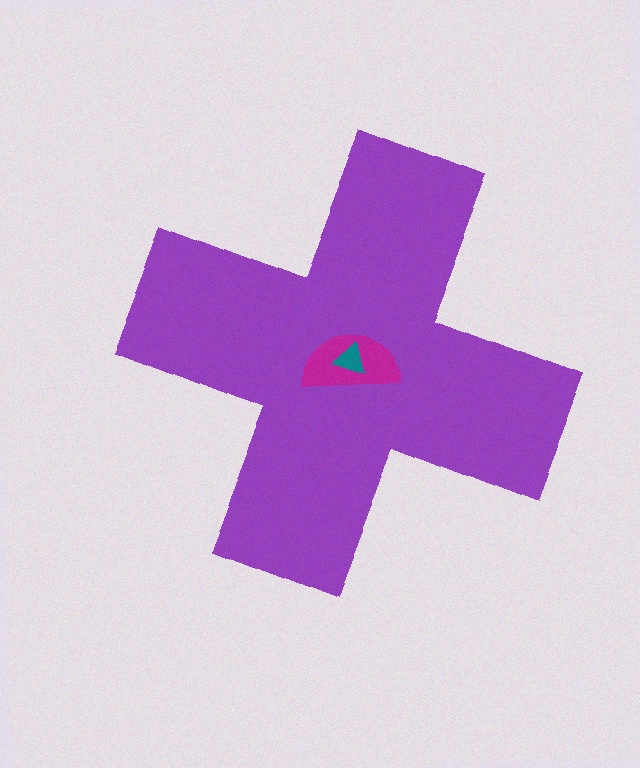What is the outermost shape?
The purple cross.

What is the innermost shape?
The teal triangle.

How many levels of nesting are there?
3.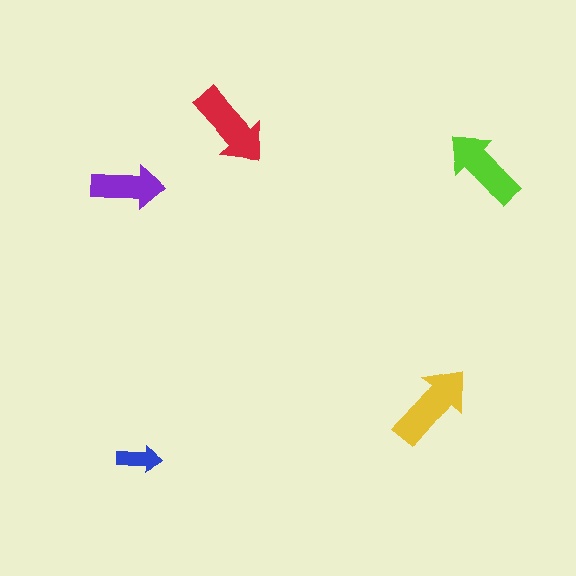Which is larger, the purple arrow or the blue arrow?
The purple one.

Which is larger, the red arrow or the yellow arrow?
The yellow one.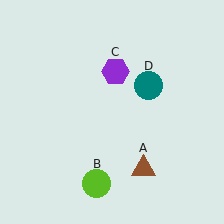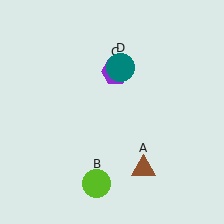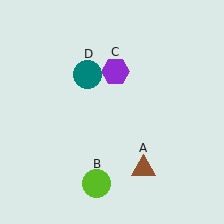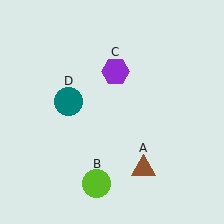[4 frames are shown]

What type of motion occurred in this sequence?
The teal circle (object D) rotated counterclockwise around the center of the scene.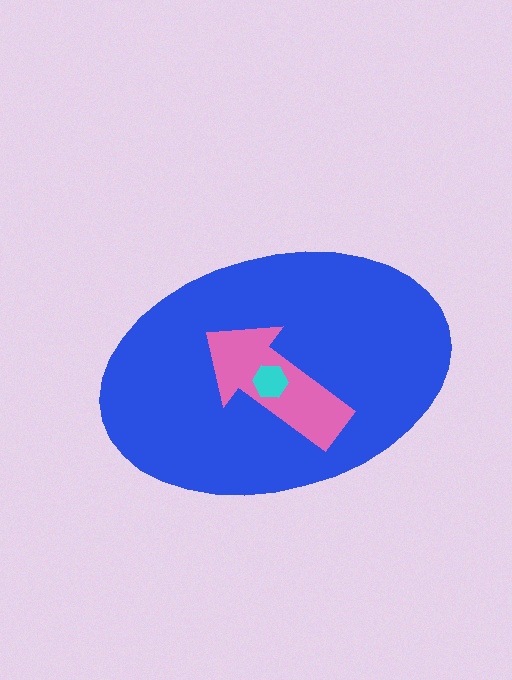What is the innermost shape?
The cyan hexagon.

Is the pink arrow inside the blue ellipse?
Yes.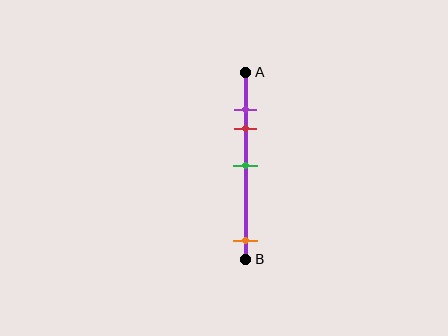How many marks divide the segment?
There are 4 marks dividing the segment.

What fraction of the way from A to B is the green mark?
The green mark is approximately 50% (0.5) of the way from A to B.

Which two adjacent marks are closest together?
The purple and red marks are the closest adjacent pair.